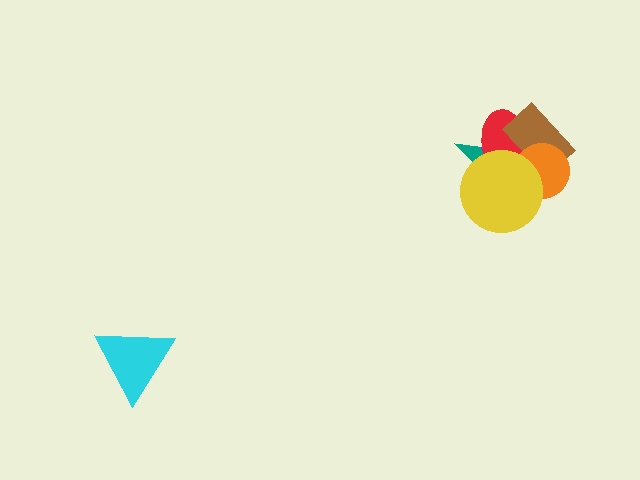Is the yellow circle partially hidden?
No, no other shape covers it.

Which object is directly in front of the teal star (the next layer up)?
The purple diamond is directly in front of the teal star.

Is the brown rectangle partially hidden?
Yes, it is partially covered by another shape.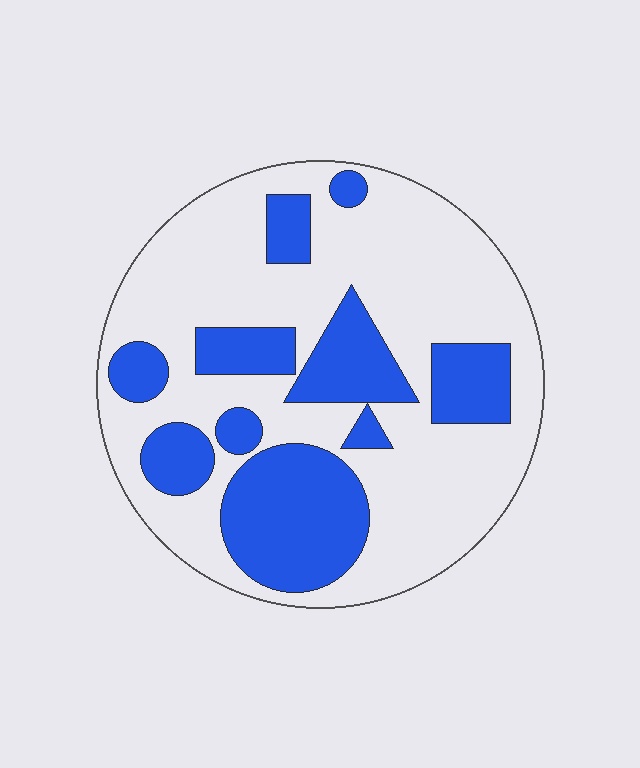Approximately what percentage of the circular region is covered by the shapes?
Approximately 35%.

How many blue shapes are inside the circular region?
10.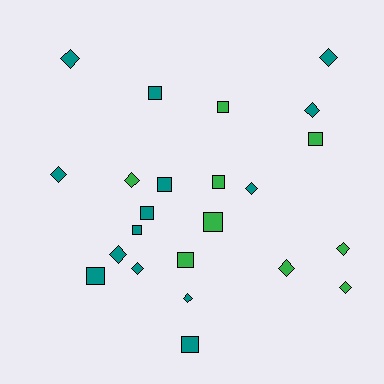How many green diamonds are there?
There are 4 green diamonds.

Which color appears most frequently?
Teal, with 14 objects.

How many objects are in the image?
There are 23 objects.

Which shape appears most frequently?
Diamond, with 12 objects.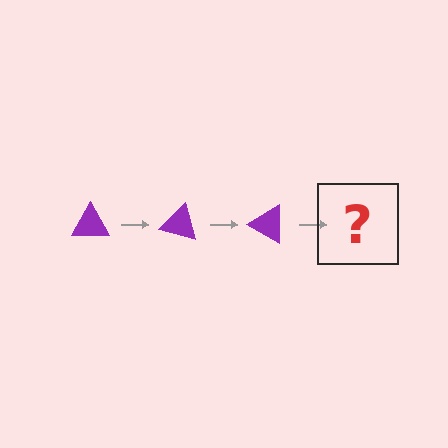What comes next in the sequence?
The next element should be a purple triangle rotated 45 degrees.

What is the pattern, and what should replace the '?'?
The pattern is that the triangle rotates 15 degrees each step. The '?' should be a purple triangle rotated 45 degrees.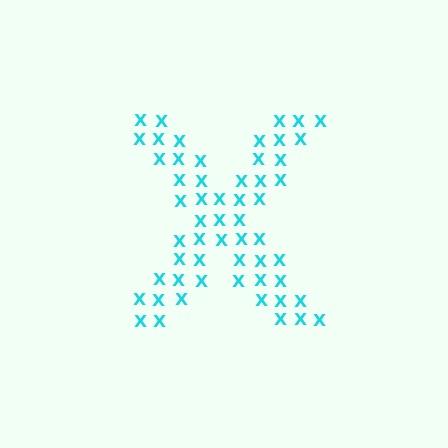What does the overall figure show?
The overall figure shows the letter X.